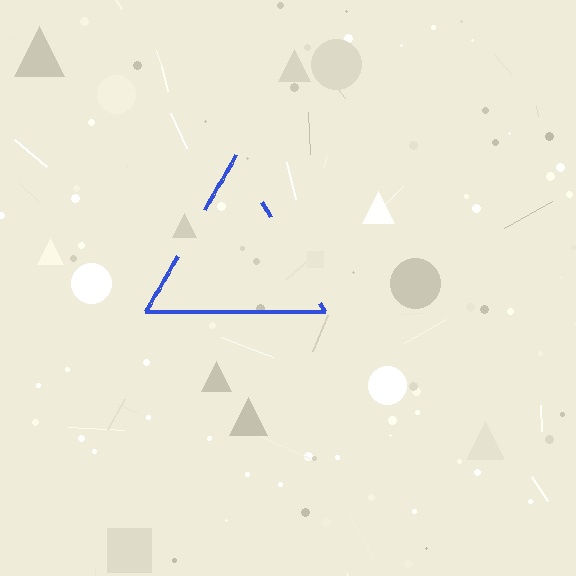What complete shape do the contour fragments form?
The contour fragments form a triangle.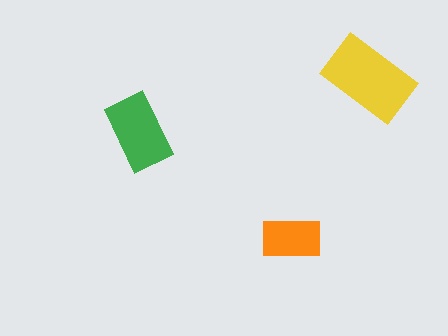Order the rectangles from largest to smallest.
the yellow one, the green one, the orange one.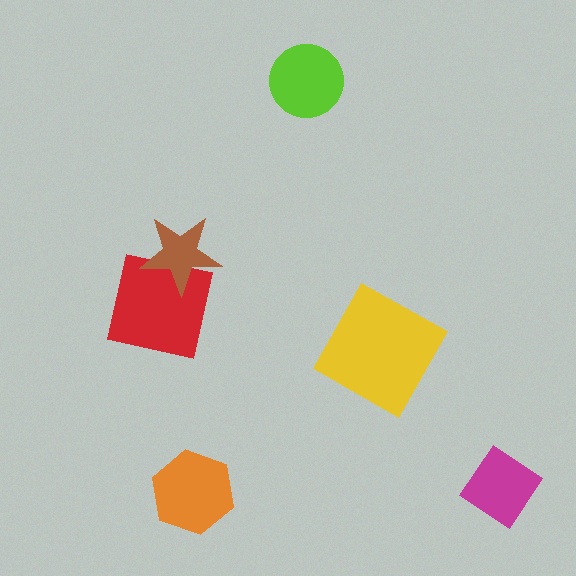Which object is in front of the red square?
The brown star is in front of the red square.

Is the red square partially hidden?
Yes, it is partially covered by another shape.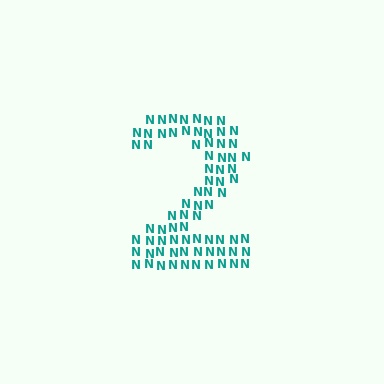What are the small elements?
The small elements are letter N's.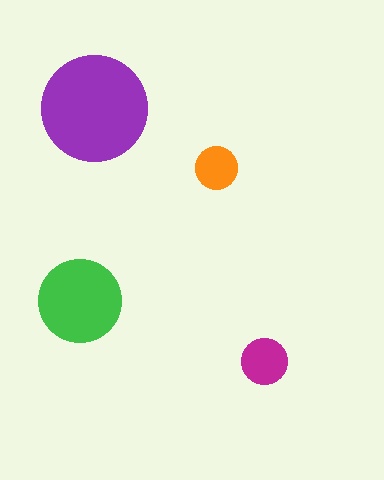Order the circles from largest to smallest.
the purple one, the green one, the magenta one, the orange one.